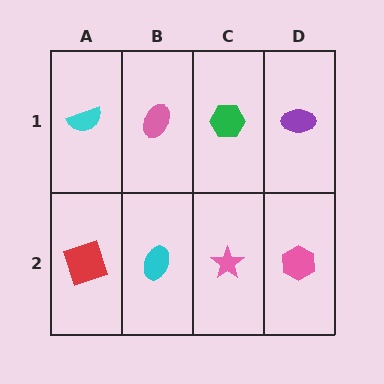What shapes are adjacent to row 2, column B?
A pink ellipse (row 1, column B), a red square (row 2, column A), a pink star (row 2, column C).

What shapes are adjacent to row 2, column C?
A green hexagon (row 1, column C), a cyan ellipse (row 2, column B), a pink hexagon (row 2, column D).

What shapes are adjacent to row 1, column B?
A cyan ellipse (row 2, column B), a cyan semicircle (row 1, column A), a green hexagon (row 1, column C).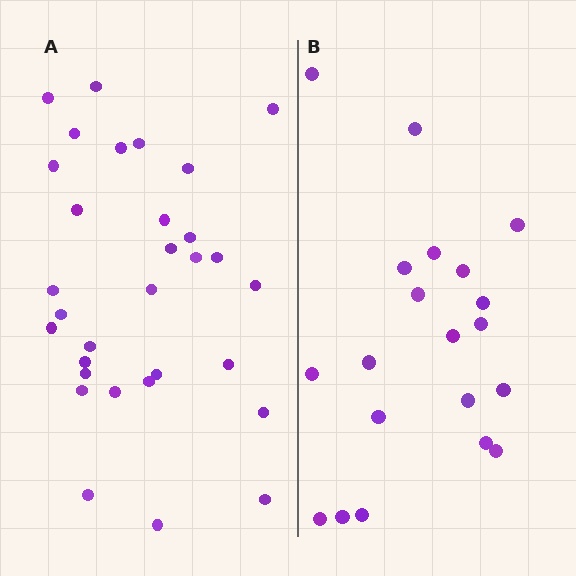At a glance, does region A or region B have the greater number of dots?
Region A (the left region) has more dots.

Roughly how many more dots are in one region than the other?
Region A has roughly 12 or so more dots than region B.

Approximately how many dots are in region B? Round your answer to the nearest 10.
About 20 dots.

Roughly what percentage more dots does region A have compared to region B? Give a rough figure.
About 55% more.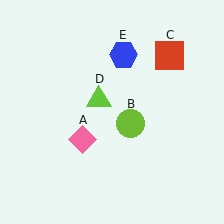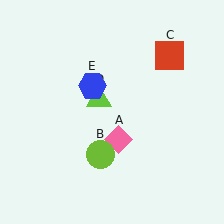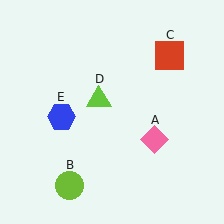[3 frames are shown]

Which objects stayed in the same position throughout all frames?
Red square (object C) and lime triangle (object D) remained stationary.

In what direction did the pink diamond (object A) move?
The pink diamond (object A) moved right.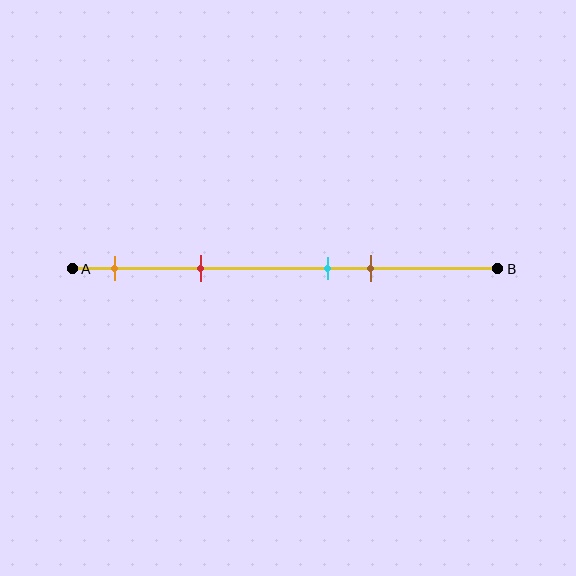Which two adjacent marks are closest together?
The cyan and brown marks are the closest adjacent pair.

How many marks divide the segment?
There are 4 marks dividing the segment.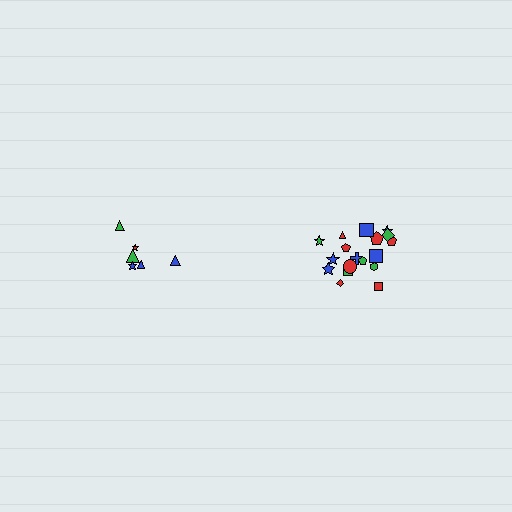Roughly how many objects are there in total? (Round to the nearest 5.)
Roughly 25 objects in total.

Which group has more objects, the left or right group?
The right group.